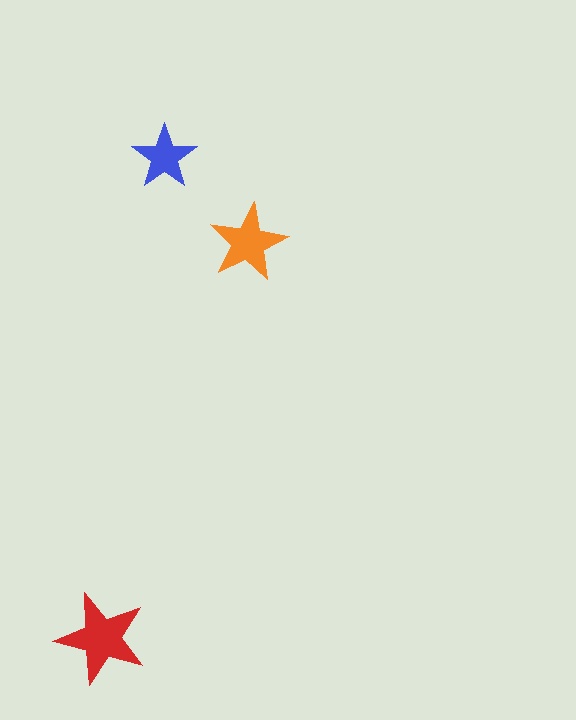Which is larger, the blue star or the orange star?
The orange one.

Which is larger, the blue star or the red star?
The red one.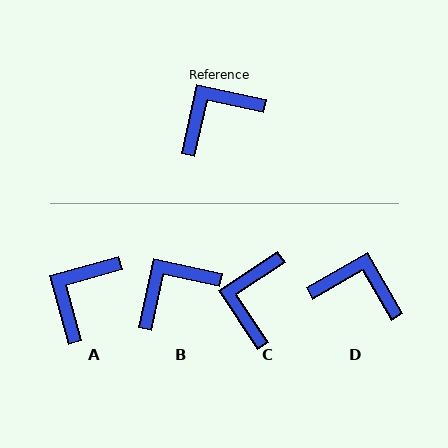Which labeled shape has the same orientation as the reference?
B.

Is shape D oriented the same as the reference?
No, it is off by about 48 degrees.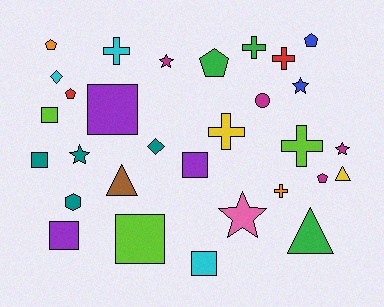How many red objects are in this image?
There are 2 red objects.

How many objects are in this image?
There are 30 objects.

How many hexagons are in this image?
There is 1 hexagon.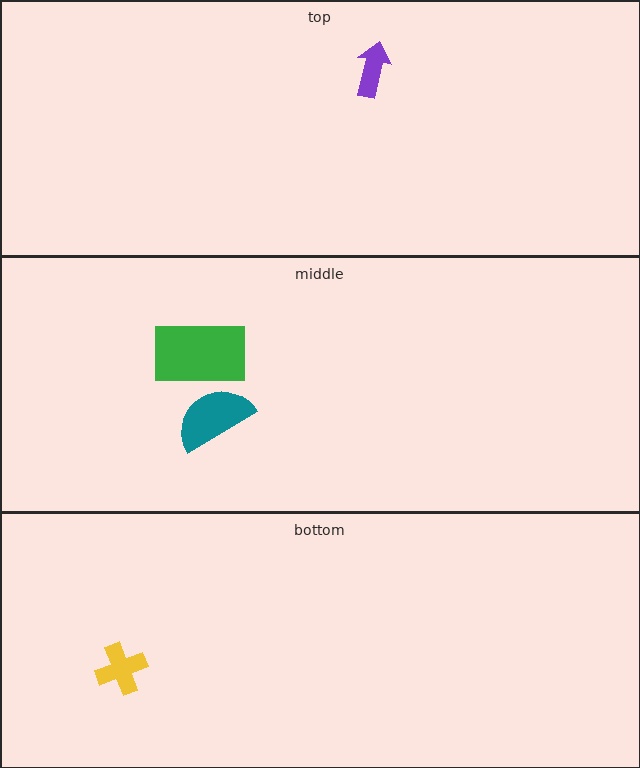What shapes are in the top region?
The purple arrow.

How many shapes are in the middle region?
2.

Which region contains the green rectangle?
The middle region.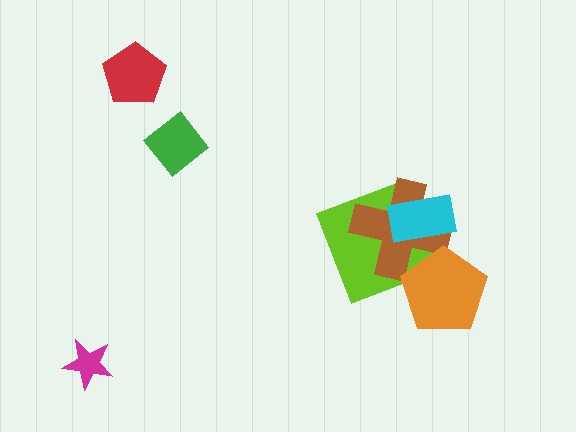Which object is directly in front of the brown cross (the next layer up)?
The cyan rectangle is directly in front of the brown cross.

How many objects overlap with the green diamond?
0 objects overlap with the green diamond.